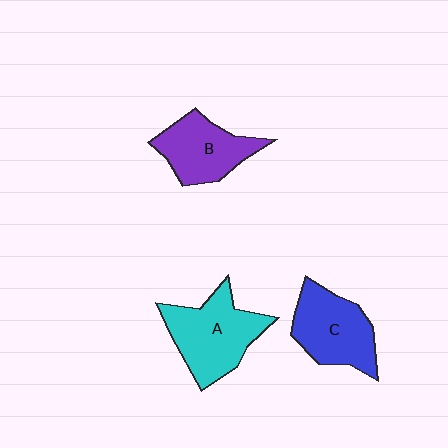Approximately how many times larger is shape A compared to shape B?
Approximately 1.3 times.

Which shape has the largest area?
Shape A (cyan).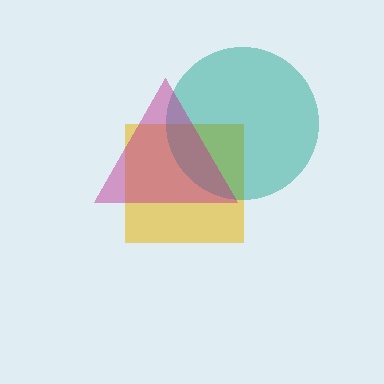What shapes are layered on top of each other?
The layered shapes are: a yellow square, a teal circle, a magenta triangle.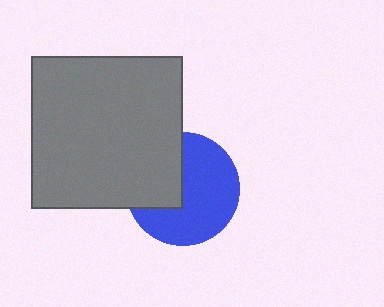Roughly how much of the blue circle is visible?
About half of it is visible (roughly 63%).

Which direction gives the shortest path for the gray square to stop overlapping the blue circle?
Moving left gives the shortest separation.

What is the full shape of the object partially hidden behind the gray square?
The partially hidden object is a blue circle.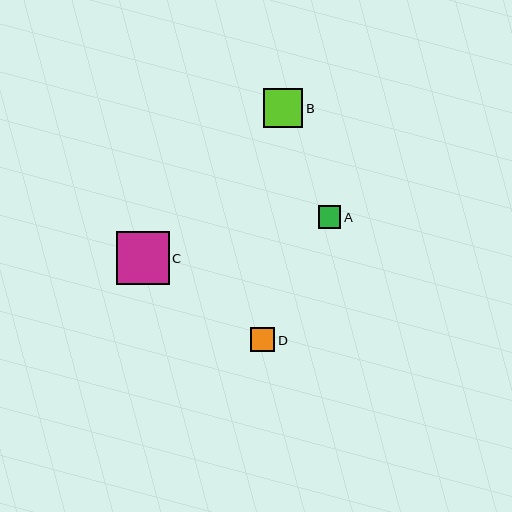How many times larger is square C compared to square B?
Square C is approximately 1.4 times the size of square B.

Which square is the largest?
Square C is the largest with a size of approximately 52 pixels.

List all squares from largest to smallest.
From largest to smallest: C, B, D, A.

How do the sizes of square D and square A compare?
Square D and square A are approximately the same size.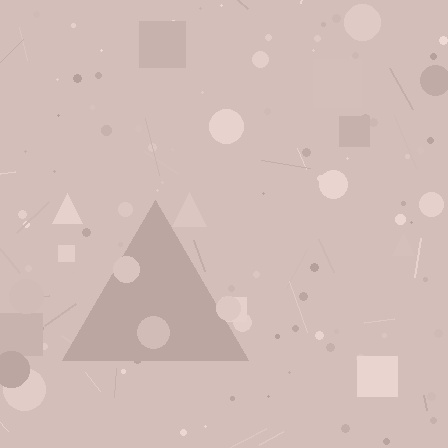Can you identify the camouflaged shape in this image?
The camouflaged shape is a triangle.